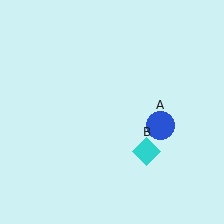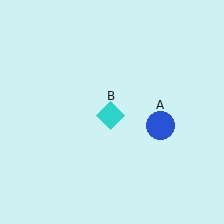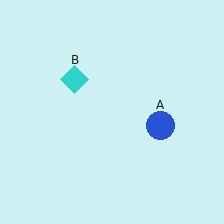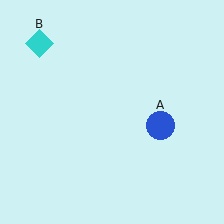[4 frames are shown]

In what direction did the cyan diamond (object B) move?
The cyan diamond (object B) moved up and to the left.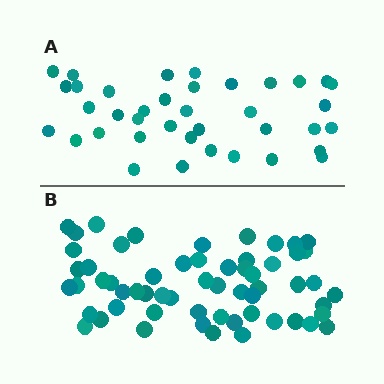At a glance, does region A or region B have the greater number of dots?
Region B (the bottom region) has more dots.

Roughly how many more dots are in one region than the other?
Region B has approximately 20 more dots than region A.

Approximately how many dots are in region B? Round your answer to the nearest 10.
About 60 dots. (The exact count is 59, which rounds to 60.)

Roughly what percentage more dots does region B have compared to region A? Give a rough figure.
About 55% more.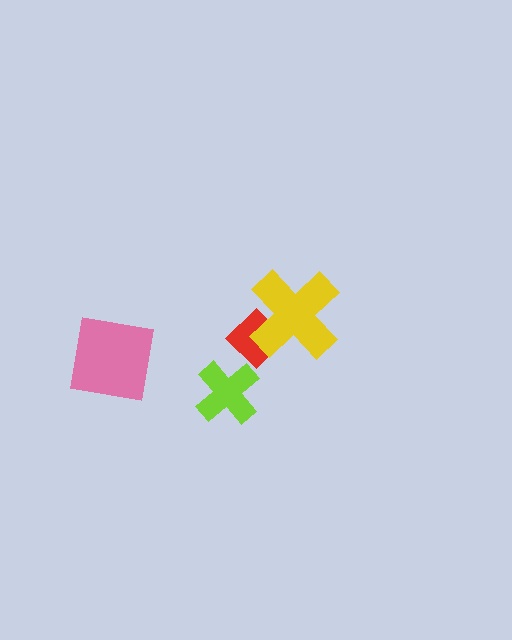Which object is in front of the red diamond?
The yellow cross is in front of the red diamond.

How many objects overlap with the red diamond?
1 object overlaps with the red diamond.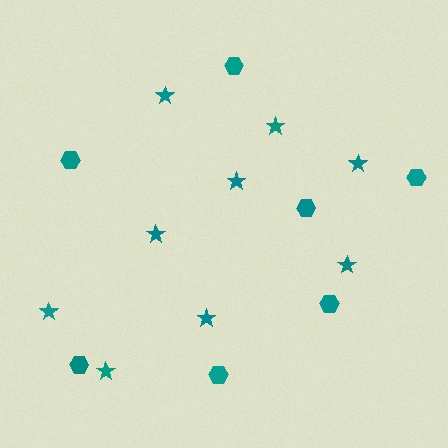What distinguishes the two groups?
There are 2 groups: one group of hexagons (7) and one group of stars (9).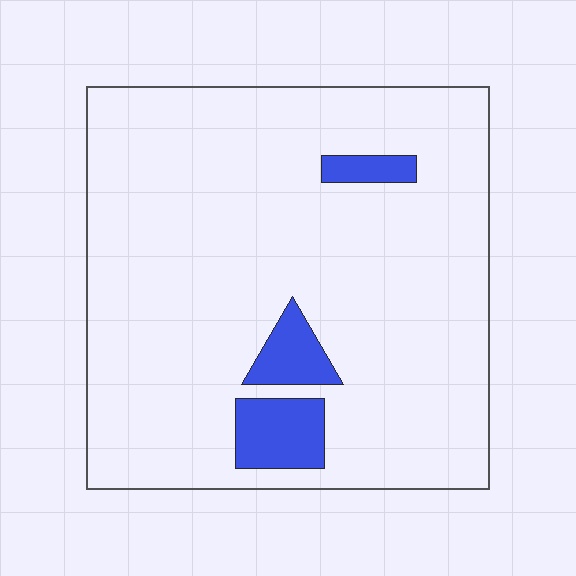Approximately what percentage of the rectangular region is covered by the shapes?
Approximately 10%.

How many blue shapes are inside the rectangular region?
3.